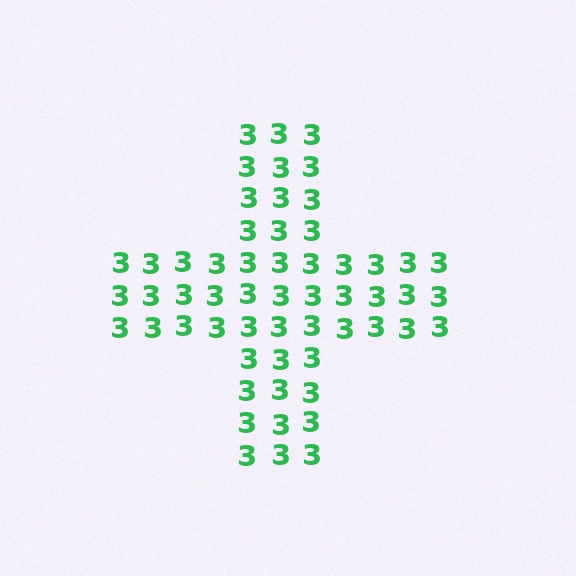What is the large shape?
The large shape is a cross.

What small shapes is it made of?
It is made of small digit 3's.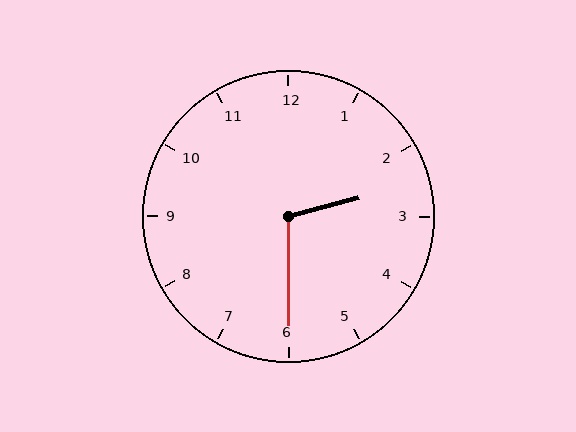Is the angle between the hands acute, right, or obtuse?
It is obtuse.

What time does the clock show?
2:30.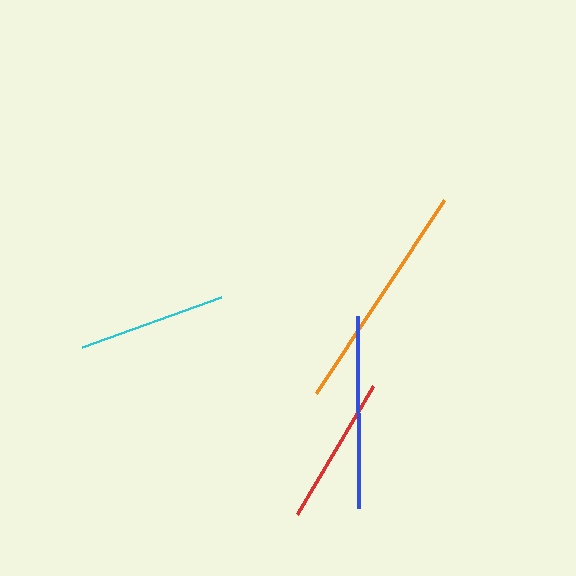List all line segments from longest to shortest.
From longest to shortest: orange, blue, red, cyan.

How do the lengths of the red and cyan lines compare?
The red and cyan lines are approximately the same length.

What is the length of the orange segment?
The orange segment is approximately 232 pixels long.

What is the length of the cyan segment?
The cyan segment is approximately 148 pixels long.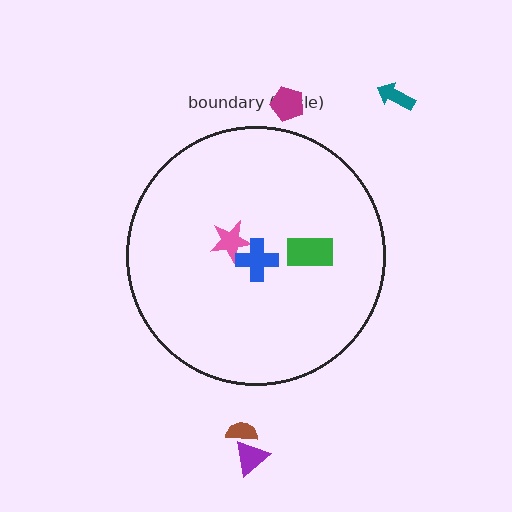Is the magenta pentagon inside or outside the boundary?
Outside.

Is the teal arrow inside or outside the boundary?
Outside.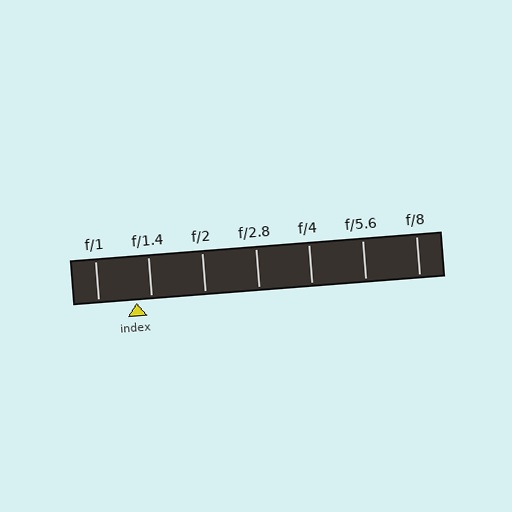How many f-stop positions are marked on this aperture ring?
There are 7 f-stop positions marked.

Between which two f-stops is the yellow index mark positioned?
The index mark is between f/1 and f/1.4.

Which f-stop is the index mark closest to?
The index mark is closest to f/1.4.